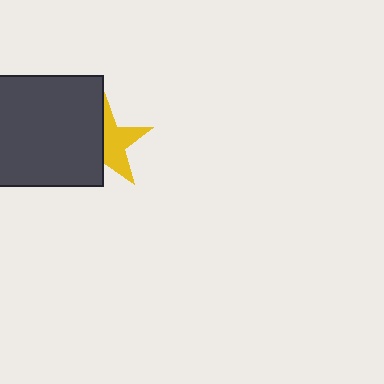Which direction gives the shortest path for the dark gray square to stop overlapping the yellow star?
Moving left gives the shortest separation.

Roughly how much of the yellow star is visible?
About half of it is visible (roughly 53%).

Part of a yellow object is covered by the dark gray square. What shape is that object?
It is a star.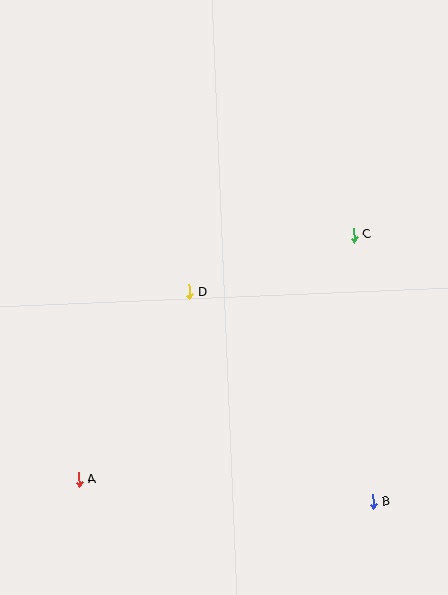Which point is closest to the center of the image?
Point D at (189, 292) is closest to the center.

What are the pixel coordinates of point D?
Point D is at (189, 292).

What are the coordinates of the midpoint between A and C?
The midpoint between A and C is at (216, 357).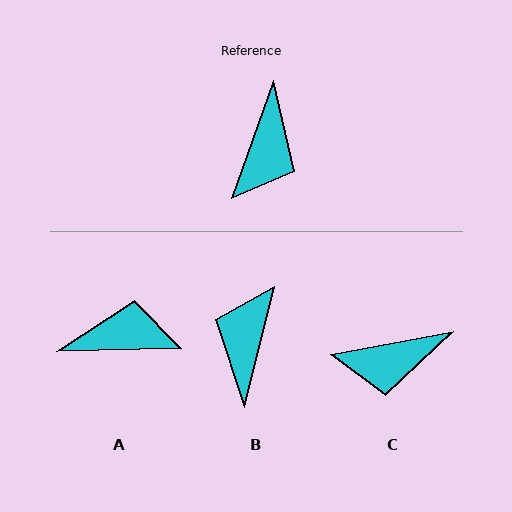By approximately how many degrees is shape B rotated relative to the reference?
Approximately 175 degrees clockwise.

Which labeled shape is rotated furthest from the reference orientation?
B, about 175 degrees away.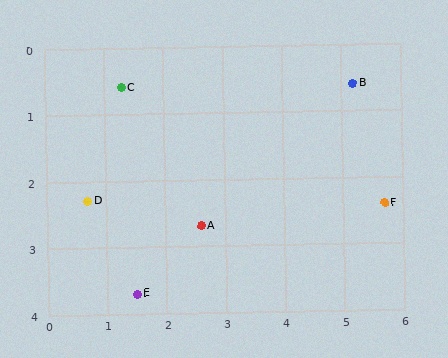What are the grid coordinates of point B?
Point B is at approximately (5.2, 0.6).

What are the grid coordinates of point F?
Point F is at approximately (5.7, 2.4).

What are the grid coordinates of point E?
Point E is at approximately (1.5, 3.7).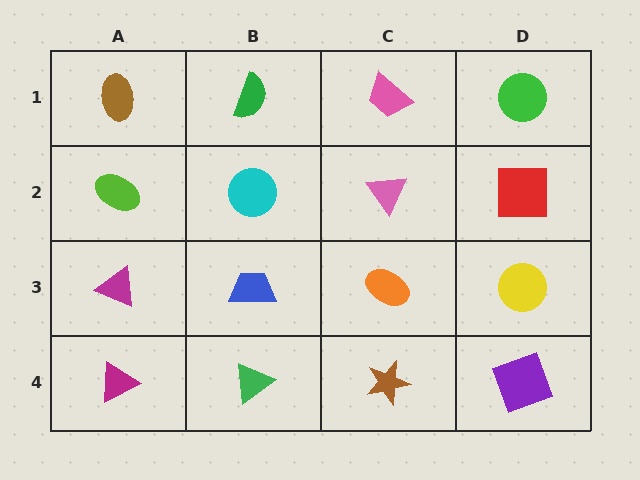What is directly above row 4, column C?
An orange ellipse.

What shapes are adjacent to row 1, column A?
A lime ellipse (row 2, column A), a green semicircle (row 1, column B).